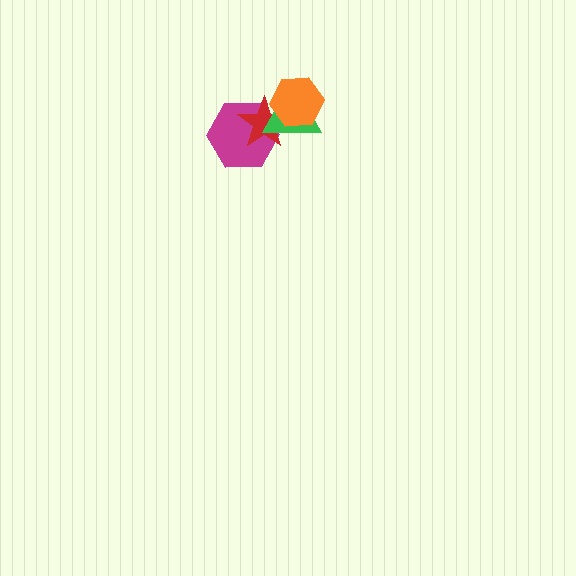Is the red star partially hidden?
Yes, it is partially covered by another shape.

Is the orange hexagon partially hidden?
No, no other shape covers it.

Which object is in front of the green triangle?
The orange hexagon is in front of the green triangle.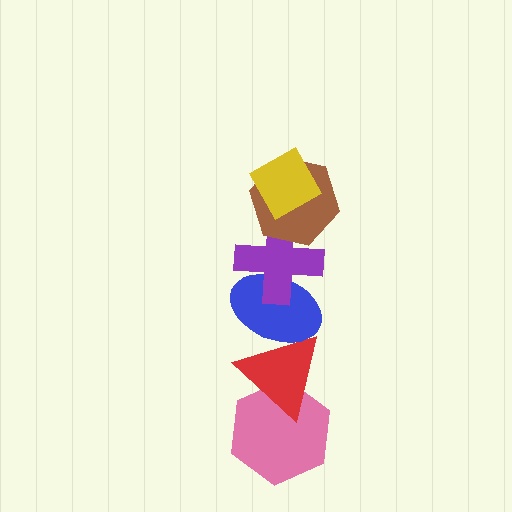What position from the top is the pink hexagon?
The pink hexagon is 6th from the top.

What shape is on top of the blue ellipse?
The purple cross is on top of the blue ellipse.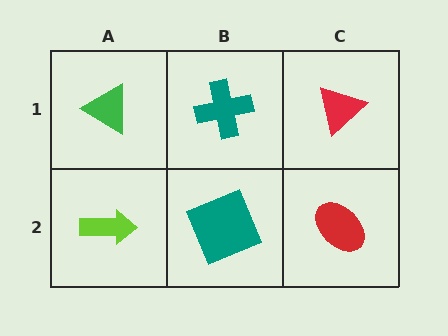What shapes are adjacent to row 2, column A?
A green triangle (row 1, column A), a teal square (row 2, column B).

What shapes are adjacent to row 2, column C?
A red triangle (row 1, column C), a teal square (row 2, column B).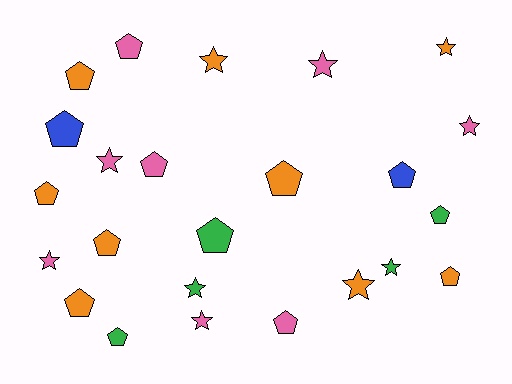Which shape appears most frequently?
Pentagon, with 14 objects.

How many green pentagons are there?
There are 3 green pentagons.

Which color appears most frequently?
Orange, with 9 objects.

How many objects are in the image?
There are 24 objects.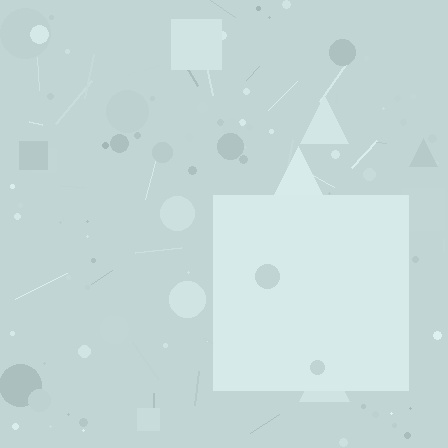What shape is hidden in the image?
A square is hidden in the image.